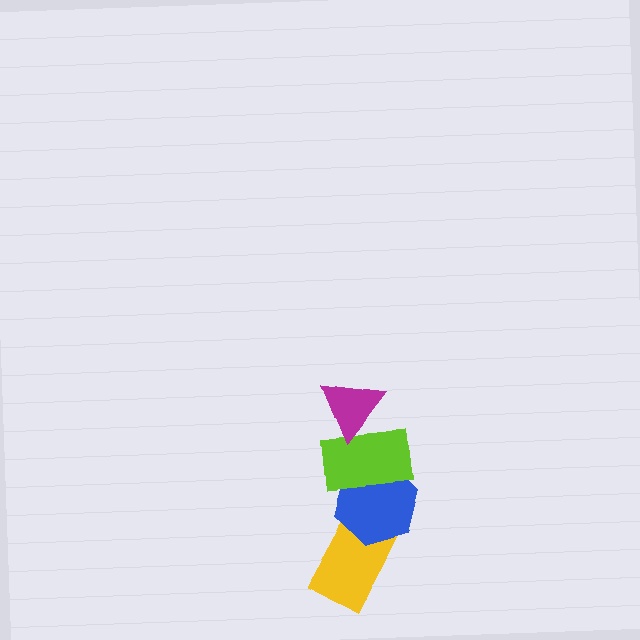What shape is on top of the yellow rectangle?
The blue hexagon is on top of the yellow rectangle.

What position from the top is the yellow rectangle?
The yellow rectangle is 4th from the top.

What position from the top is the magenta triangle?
The magenta triangle is 1st from the top.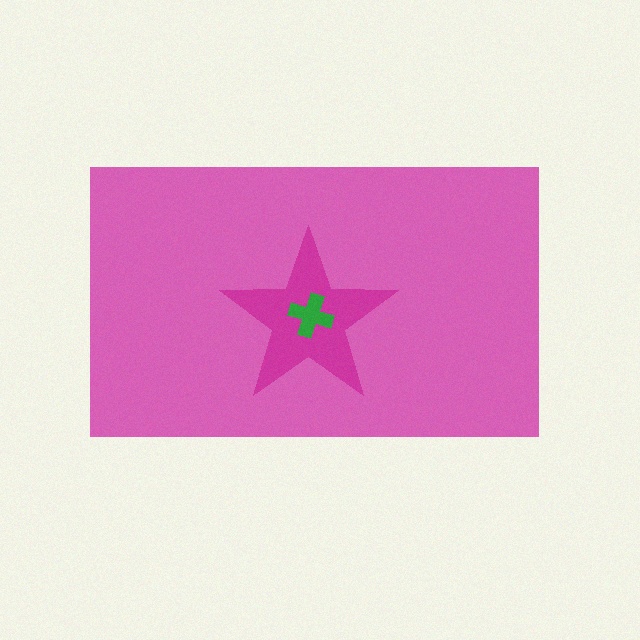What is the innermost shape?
The green cross.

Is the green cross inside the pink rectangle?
Yes.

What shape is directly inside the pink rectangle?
The magenta star.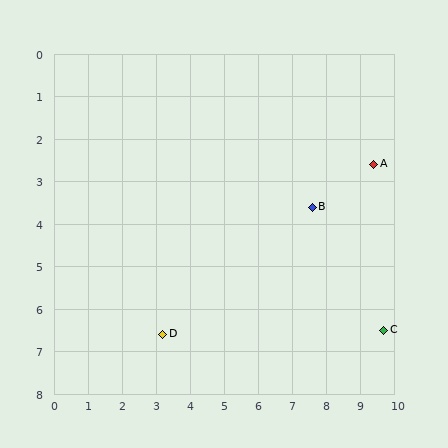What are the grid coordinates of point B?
Point B is at approximately (7.6, 3.6).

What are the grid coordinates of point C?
Point C is at approximately (9.7, 6.5).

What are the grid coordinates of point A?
Point A is at approximately (9.4, 2.6).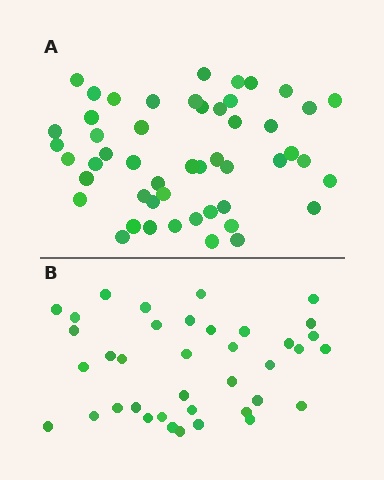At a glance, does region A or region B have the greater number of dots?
Region A (the top region) has more dots.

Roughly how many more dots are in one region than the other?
Region A has roughly 12 or so more dots than region B.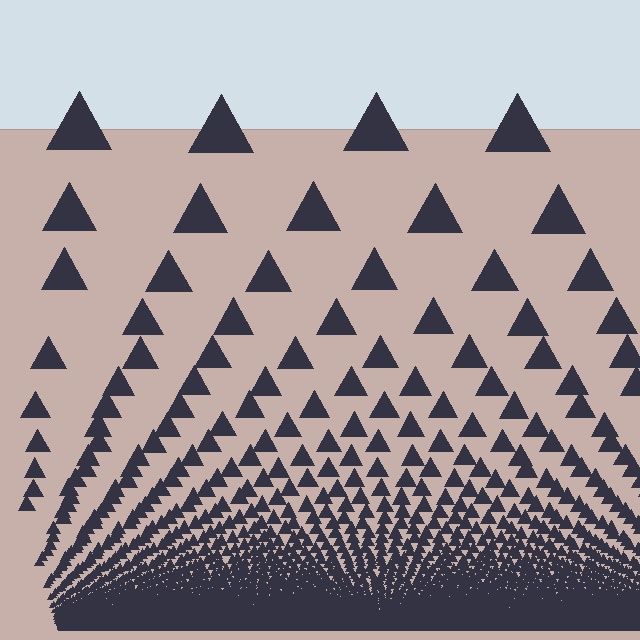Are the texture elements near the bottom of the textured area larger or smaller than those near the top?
Smaller. The gradient is inverted — elements near the bottom are smaller and denser.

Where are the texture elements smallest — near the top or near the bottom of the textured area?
Near the bottom.